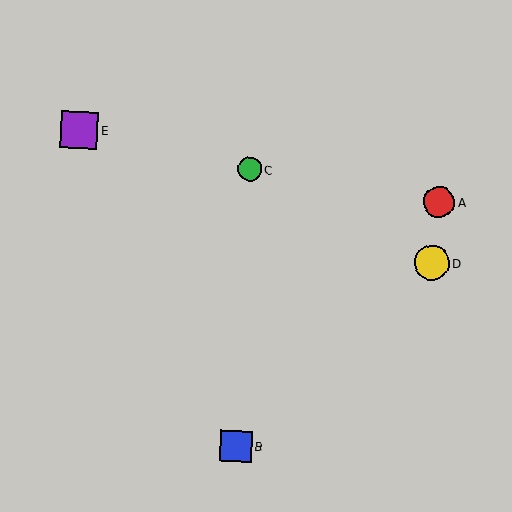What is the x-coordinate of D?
Object D is at x≈432.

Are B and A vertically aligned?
No, B is at x≈236 and A is at x≈439.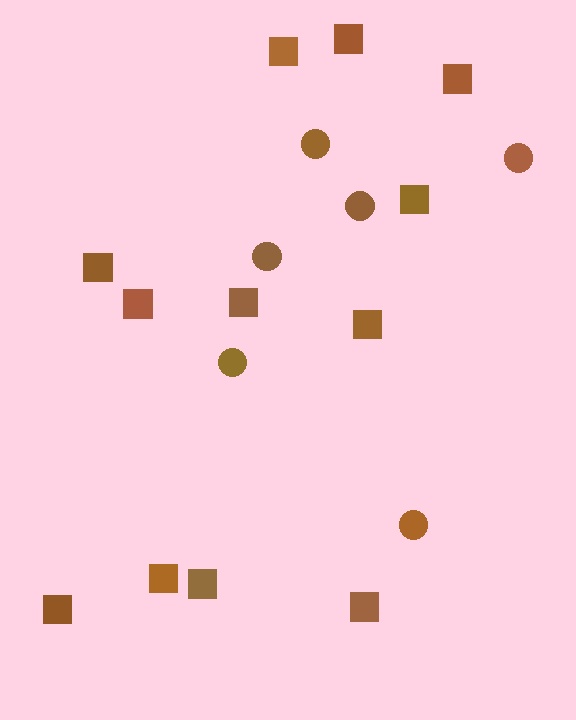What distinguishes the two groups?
There are 2 groups: one group of circles (6) and one group of squares (12).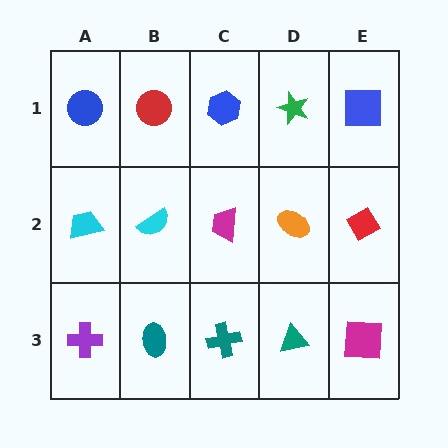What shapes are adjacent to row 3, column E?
A red diamond (row 2, column E), a teal triangle (row 3, column D).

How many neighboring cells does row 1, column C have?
3.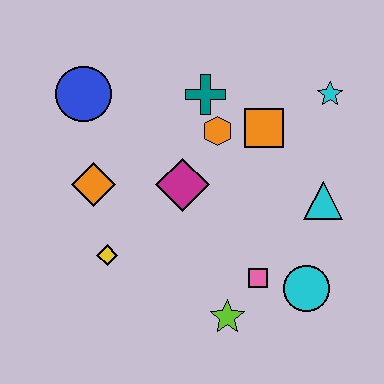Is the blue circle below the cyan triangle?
No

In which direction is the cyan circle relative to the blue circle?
The cyan circle is to the right of the blue circle.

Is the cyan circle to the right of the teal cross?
Yes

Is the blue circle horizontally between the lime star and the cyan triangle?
No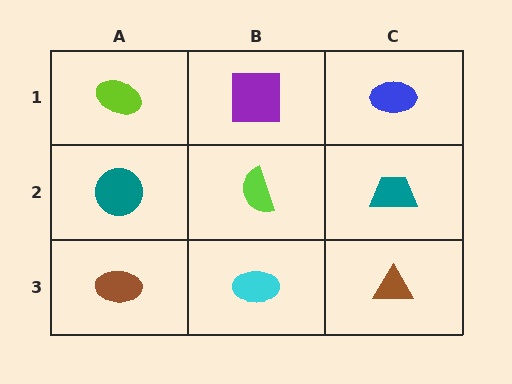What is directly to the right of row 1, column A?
A purple square.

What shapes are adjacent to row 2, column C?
A blue ellipse (row 1, column C), a brown triangle (row 3, column C), a lime semicircle (row 2, column B).